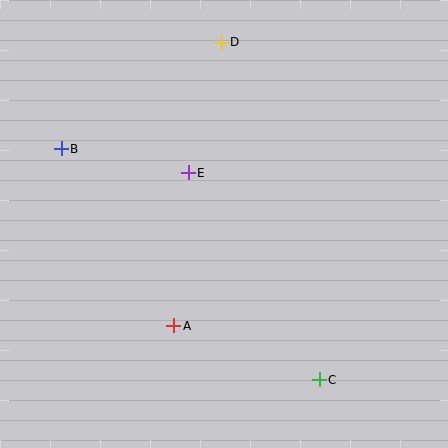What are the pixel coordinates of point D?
Point D is at (221, 42).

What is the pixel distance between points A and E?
The distance between A and E is 154 pixels.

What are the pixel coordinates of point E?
Point E is at (188, 173).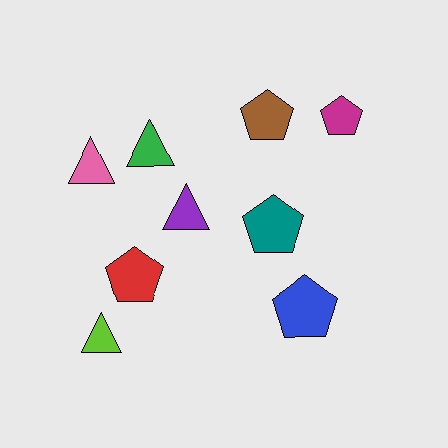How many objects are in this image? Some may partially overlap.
There are 9 objects.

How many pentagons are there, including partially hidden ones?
There are 5 pentagons.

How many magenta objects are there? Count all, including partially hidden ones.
There is 1 magenta object.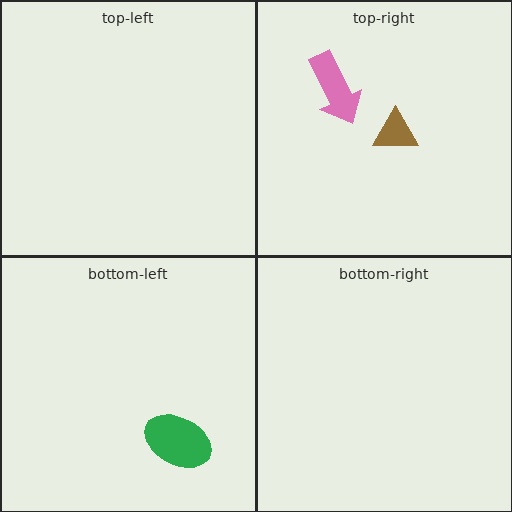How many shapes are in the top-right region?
2.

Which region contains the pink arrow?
The top-right region.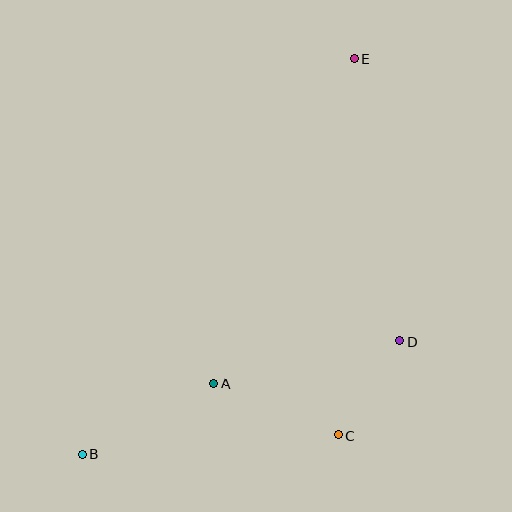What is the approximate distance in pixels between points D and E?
The distance between D and E is approximately 287 pixels.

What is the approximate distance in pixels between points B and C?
The distance between B and C is approximately 257 pixels.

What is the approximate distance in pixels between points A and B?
The distance between A and B is approximately 150 pixels.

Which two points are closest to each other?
Points C and D are closest to each other.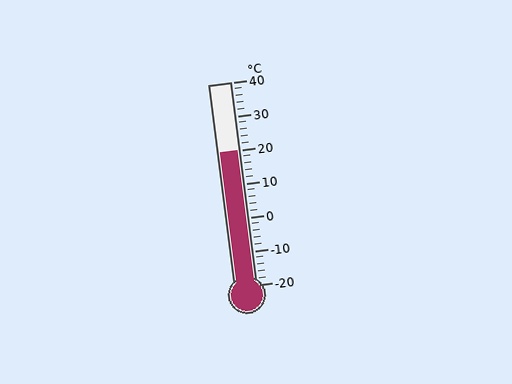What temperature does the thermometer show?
The thermometer shows approximately 20°C.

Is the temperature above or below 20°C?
The temperature is at 20°C.